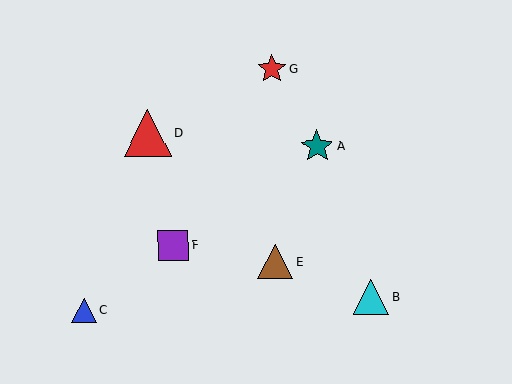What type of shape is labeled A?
Shape A is a teal star.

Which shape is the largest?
The red triangle (labeled D) is the largest.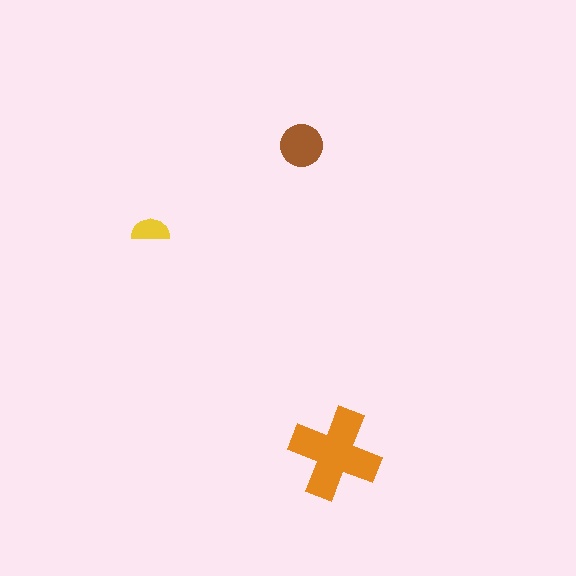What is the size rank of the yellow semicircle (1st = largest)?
3rd.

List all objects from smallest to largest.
The yellow semicircle, the brown circle, the orange cross.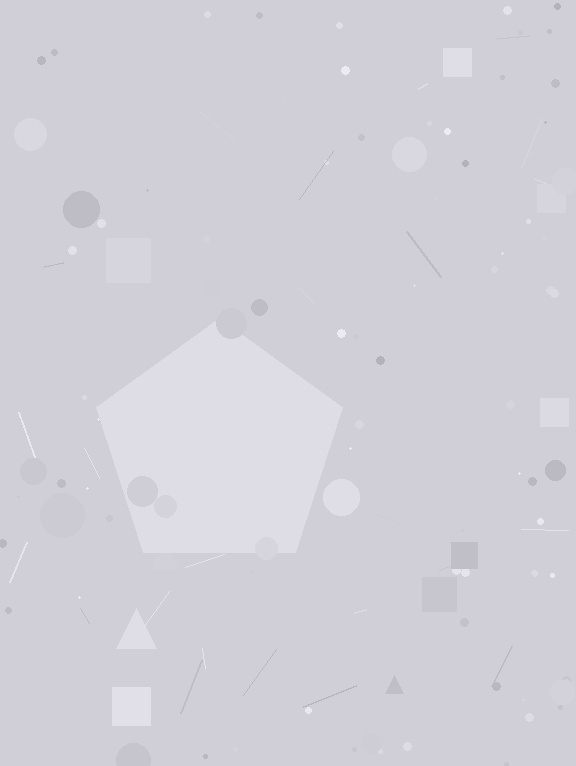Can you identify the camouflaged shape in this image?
The camouflaged shape is a pentagon.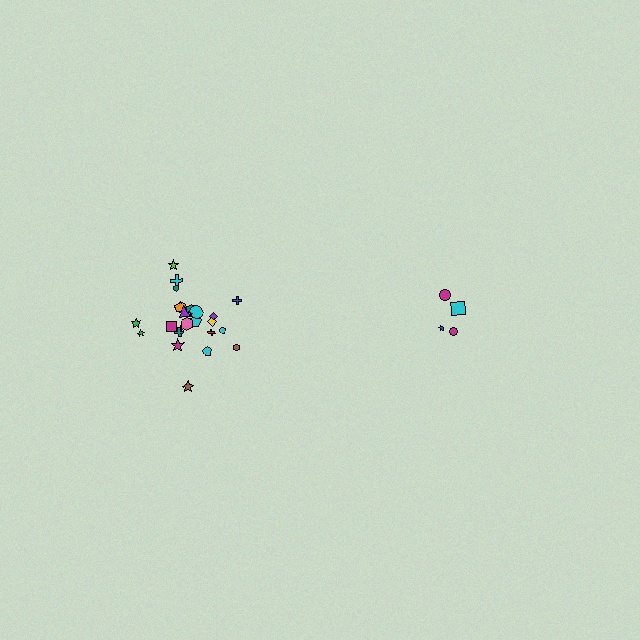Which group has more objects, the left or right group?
The left group.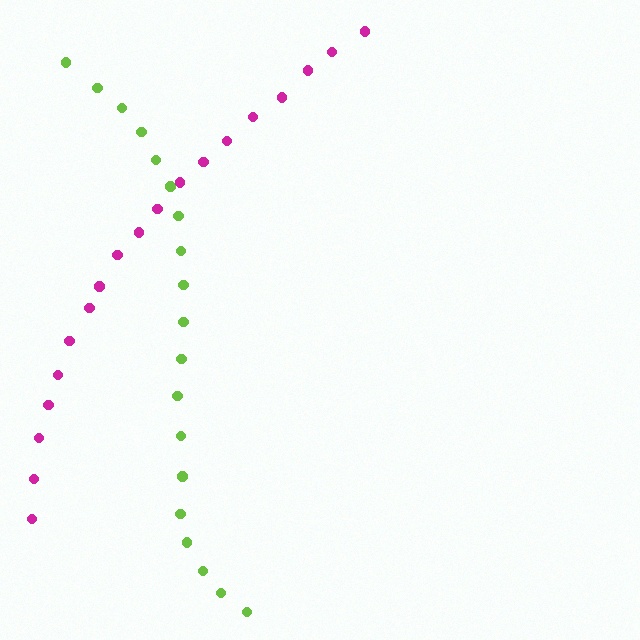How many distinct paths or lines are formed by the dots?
There are 2 distinct paths.